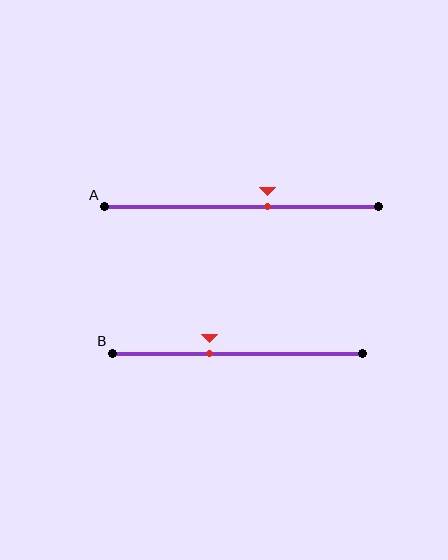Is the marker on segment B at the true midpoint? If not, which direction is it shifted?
No, the marker on segment B is shifted to the left by about 11% of the segment length.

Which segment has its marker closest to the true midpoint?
Segment A has its marker closest to the true midpoint.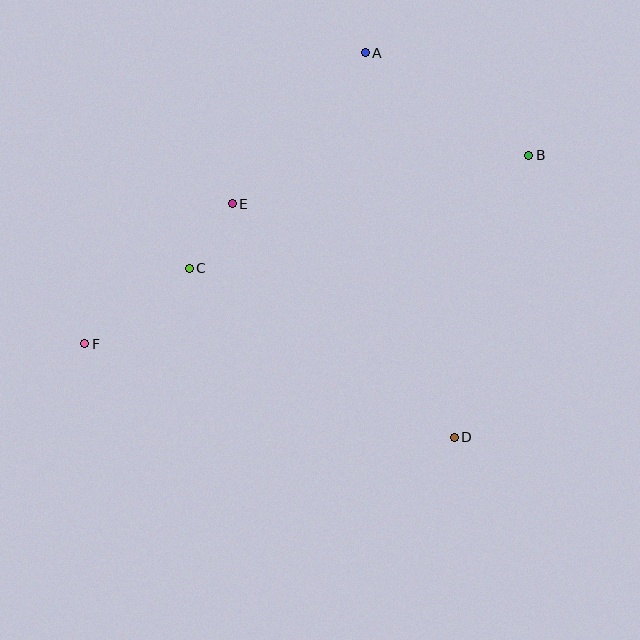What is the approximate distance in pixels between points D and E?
The distance between D and E is approximately 322 pixels.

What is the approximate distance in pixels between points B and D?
The distance between B and D is approximately 292 pixels.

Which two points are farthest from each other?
Points B and F are farthest from each other.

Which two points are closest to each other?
Points C and E are closest to each other.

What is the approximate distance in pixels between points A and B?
The distance between A and B is approximately 193 pixels.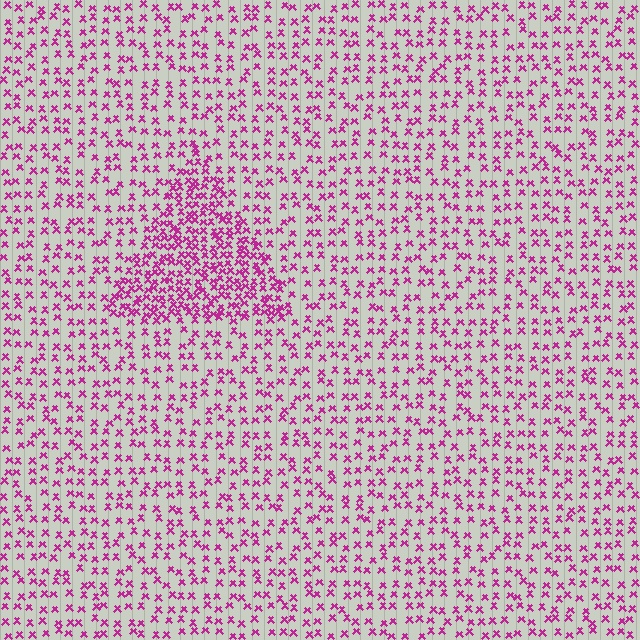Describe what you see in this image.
The image contains small magenta elements arranged at two different densities. A triangle-shaped region is visible where the elements are more densely packed than the surrounding area.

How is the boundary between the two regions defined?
The boundary is defined by a change in element density (approximately 2.2x ratio). All elements are the same color, size, and shape.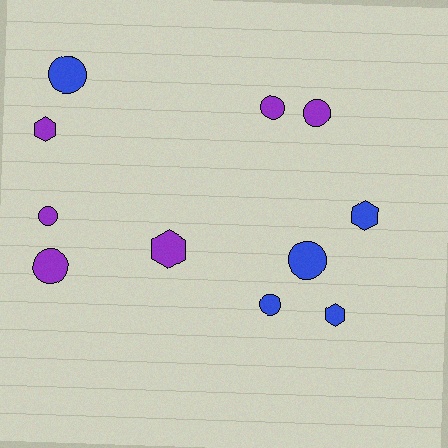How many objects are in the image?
There are 11 objects.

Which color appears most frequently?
Purple, with 6 objects.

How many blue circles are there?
There are 3 blue circles.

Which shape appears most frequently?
Circle, with 7 objects.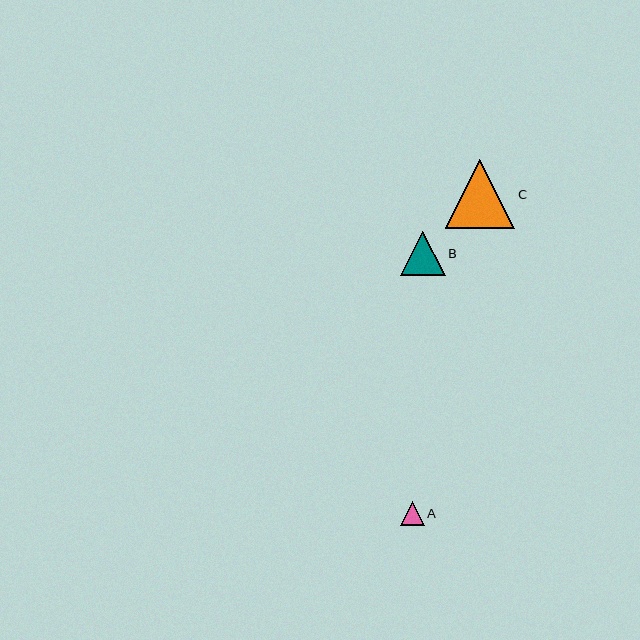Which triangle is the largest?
Triangle C is the largest with a size of approximately 69 pixels.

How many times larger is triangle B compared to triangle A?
Triangle B is approximately 1.8 times the size of triangle A.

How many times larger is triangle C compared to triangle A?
Triangle C is approximately 2.9 times the size of triangle A.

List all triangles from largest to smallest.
From largest to smallest: C, B, A.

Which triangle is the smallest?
Triangle A is the smallest with a size of approximately 24 pixels.